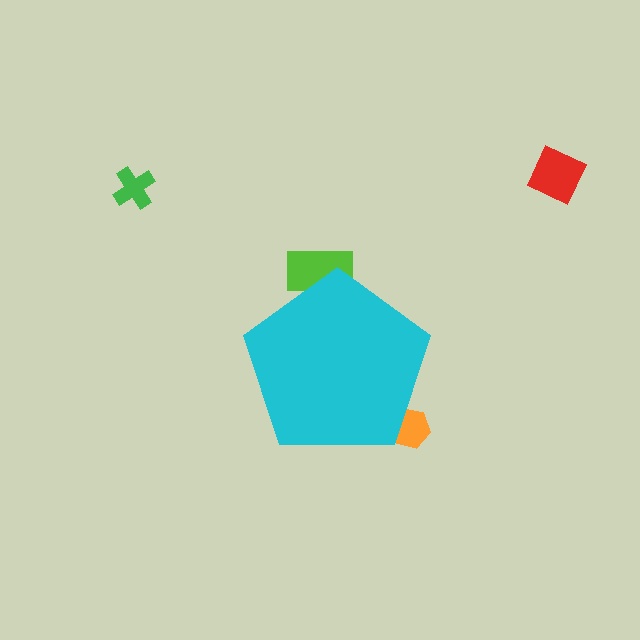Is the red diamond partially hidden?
No, the red diamond is fully visible.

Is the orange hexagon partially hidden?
Yes, the orange hexagon is partially hidden behind the cyan pentagon.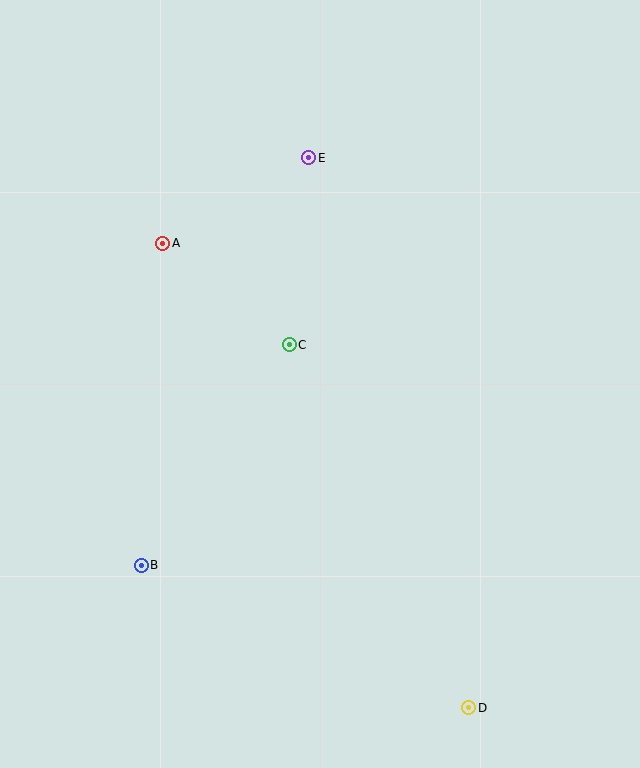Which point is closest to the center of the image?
Point C at (289, 345) is closest to the center.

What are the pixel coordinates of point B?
Point B is at (141, 565).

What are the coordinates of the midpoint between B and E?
The midpoint between B and E is at (225, 362).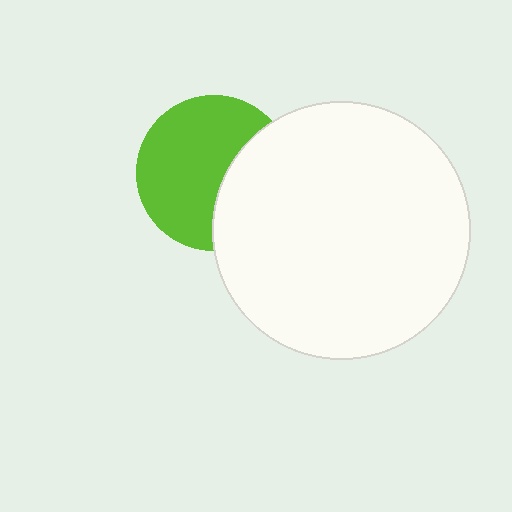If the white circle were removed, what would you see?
You would see the complete lime circle.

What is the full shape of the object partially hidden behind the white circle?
The partially hidden object is a lime circle.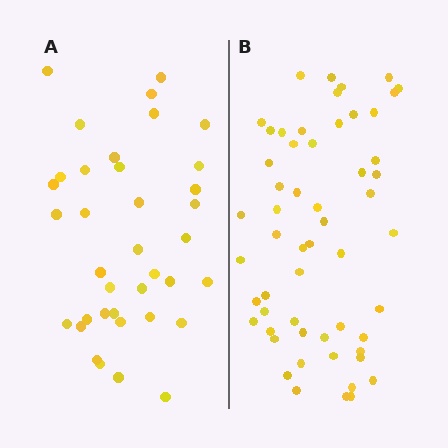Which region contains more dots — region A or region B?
Region B (the right region) has more dots.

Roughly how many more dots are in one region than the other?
Region B has approximately 20 more dots than region A.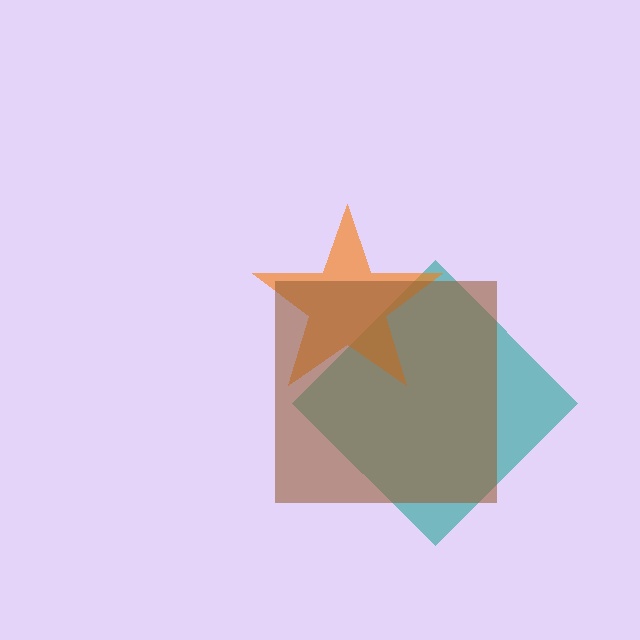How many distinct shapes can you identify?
There are 3 distinct shapes: a teal diamond, an orange star, a brown square.